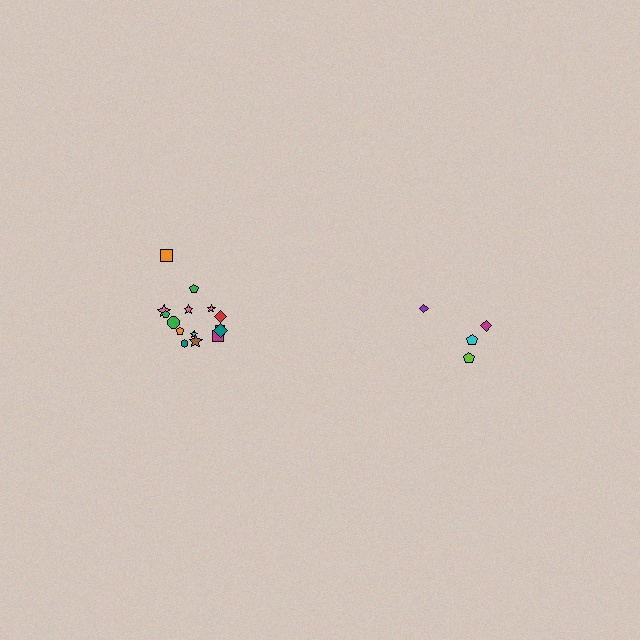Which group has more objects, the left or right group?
The left group.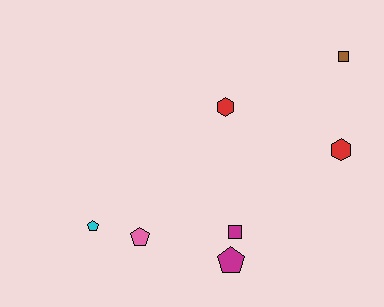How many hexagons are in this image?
There are 2 hexagons.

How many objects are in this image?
There are 7 objects.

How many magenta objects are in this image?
There are 2 magenta objects.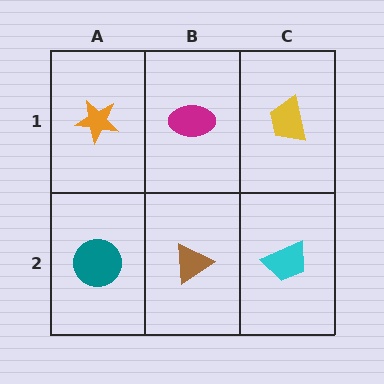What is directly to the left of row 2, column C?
A brown triangle.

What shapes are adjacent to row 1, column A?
A teal circle (row 2, column A), a magenta ellipse (row 1, column B).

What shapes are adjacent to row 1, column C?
A cyan trapezoid (row 2, column C), a magenta ellipse (row 1, column B).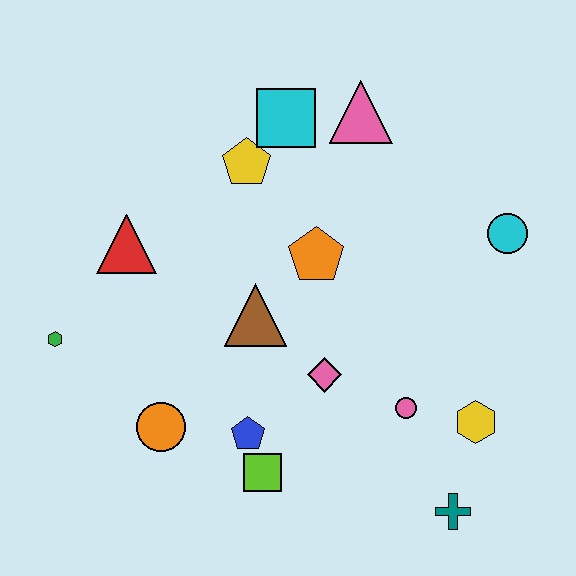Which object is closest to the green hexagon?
The red triangle is closest to the green hexagon.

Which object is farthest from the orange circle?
The cyan circle is farthest from the orange circle.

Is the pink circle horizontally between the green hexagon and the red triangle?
No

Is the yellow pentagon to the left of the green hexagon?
No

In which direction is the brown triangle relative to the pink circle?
The brown triangle is to the left of the pink circle.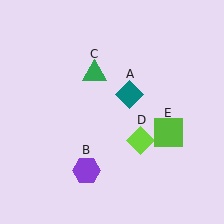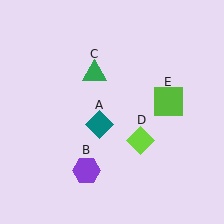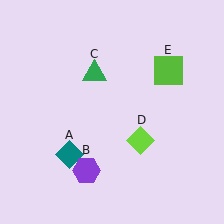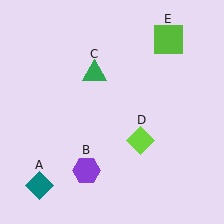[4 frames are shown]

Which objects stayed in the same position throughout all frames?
Purple hexagon (object B) and green triangle (object C) and lime diamond (object D) remained stationary.